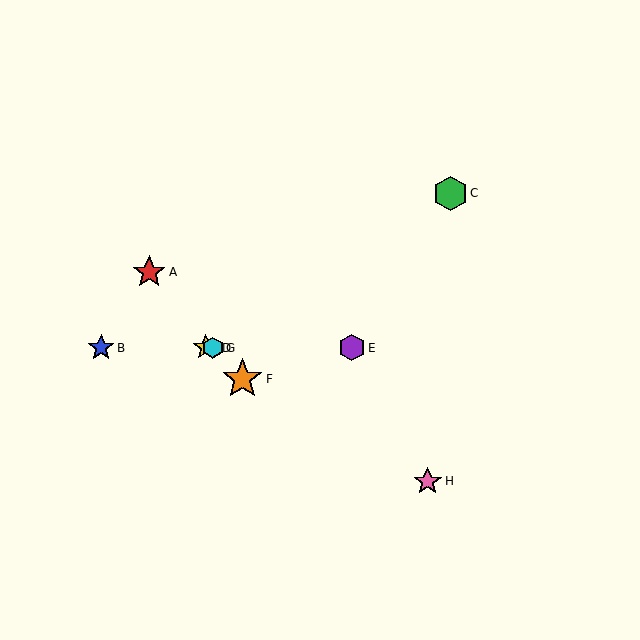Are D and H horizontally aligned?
No, D is at y≈348 and H is at y≈481.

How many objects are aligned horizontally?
4 objects (B, D, E, G) are aligned horizontally.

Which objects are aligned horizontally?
Objects B, D, E, G are aligned horizontally.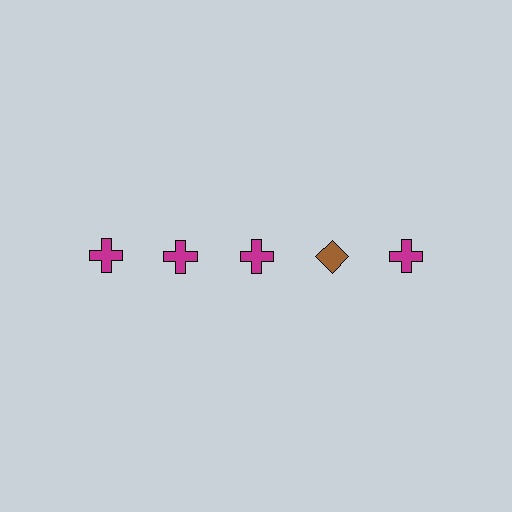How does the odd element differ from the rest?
It differs in both color (brown instead of magenta) and shape (diamond instead of cross).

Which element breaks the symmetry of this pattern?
The brown diamond in the top row, second from right column breaks the symmetry. All other shapes are magenta crosses.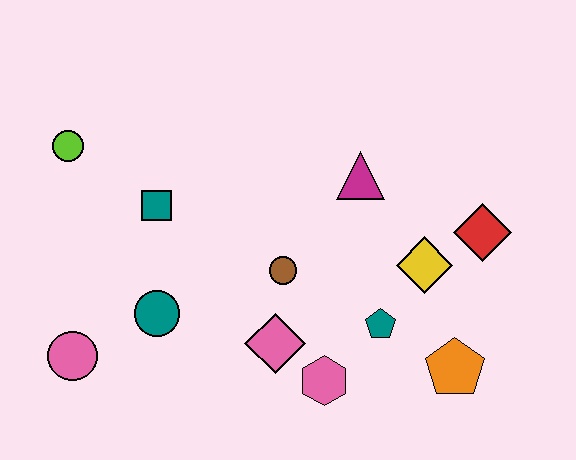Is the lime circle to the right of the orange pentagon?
No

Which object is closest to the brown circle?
The pink diamond is closest to the brown circle.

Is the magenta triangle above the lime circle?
No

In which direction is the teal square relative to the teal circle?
The teal square is above the teal circle.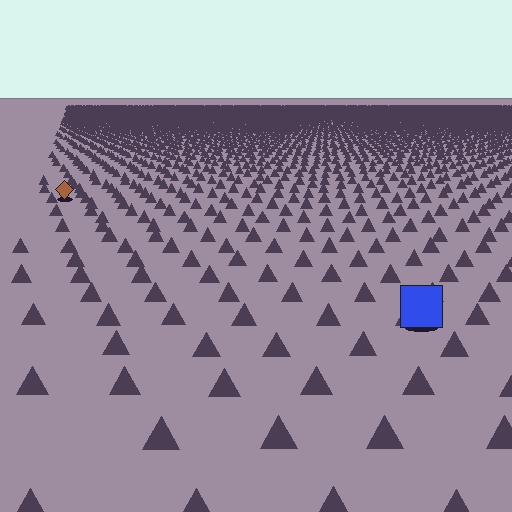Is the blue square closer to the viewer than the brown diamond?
Yes. The blue square is closer — you can tell from the texture gradient: the ground texture is coarser near it.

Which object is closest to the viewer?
The blue square is closest. The texture marks near it are larger and more spread out.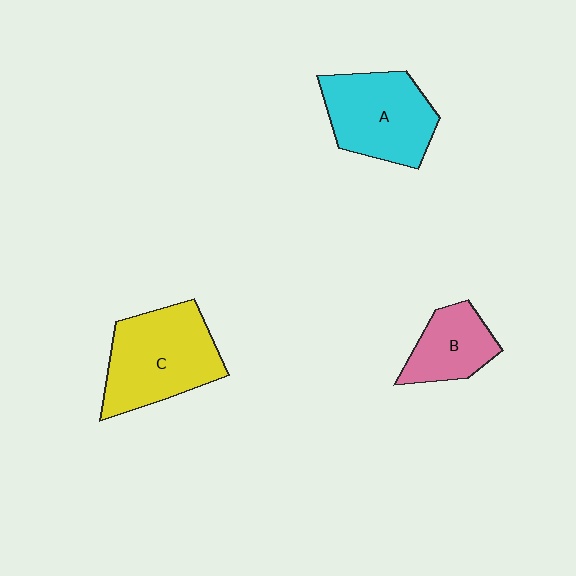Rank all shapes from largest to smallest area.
From largest to smallest: C (yellow), A (cyan), B (pink).